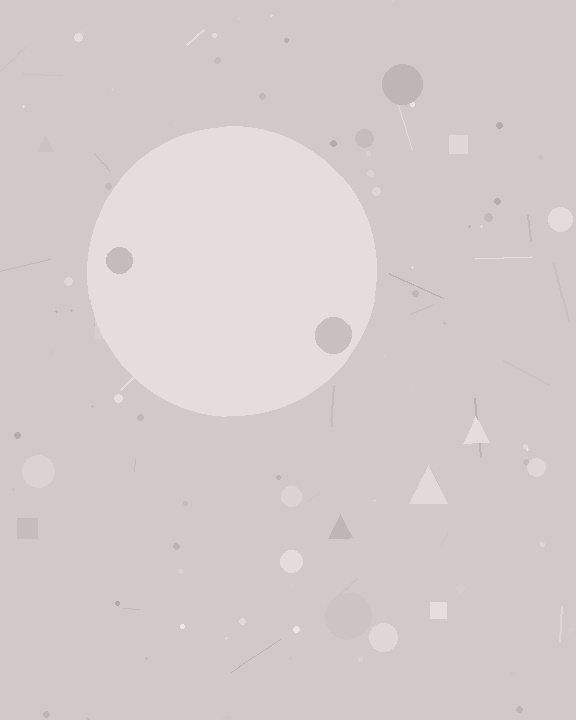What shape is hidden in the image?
A circle is hidden in the image.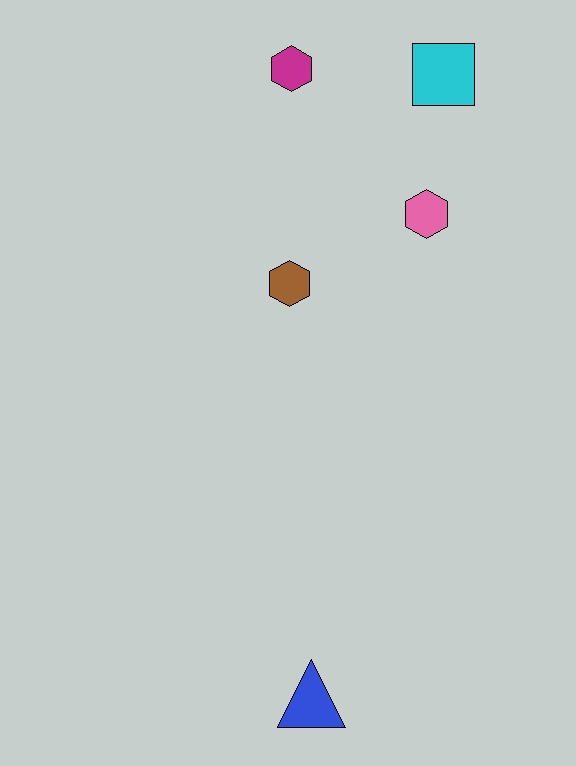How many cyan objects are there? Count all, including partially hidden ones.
There is 1 cyan object.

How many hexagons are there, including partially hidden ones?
There are 3 hexagons.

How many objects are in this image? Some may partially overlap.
There are 5 objects.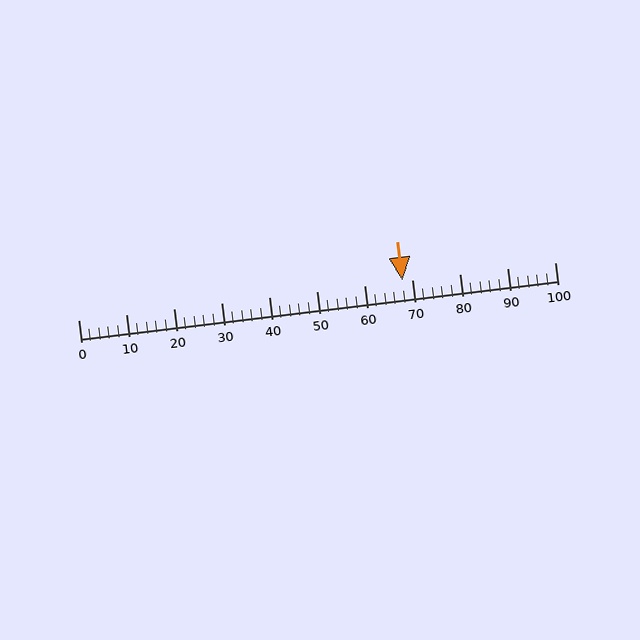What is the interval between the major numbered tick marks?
The major tick marks are spaced 10 units apart.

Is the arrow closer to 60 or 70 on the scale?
The arrow is closer to 70.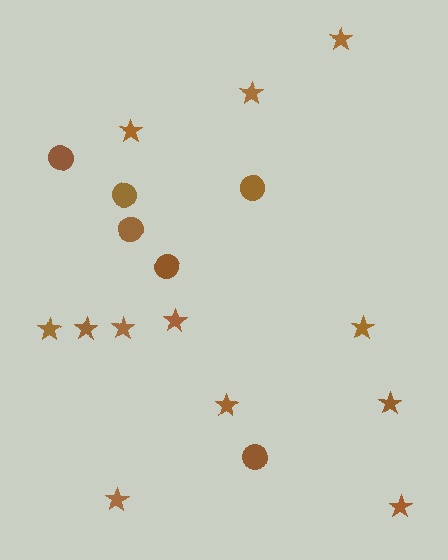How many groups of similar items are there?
There are 2 groups: one group of stars (12) and one group of circles (6).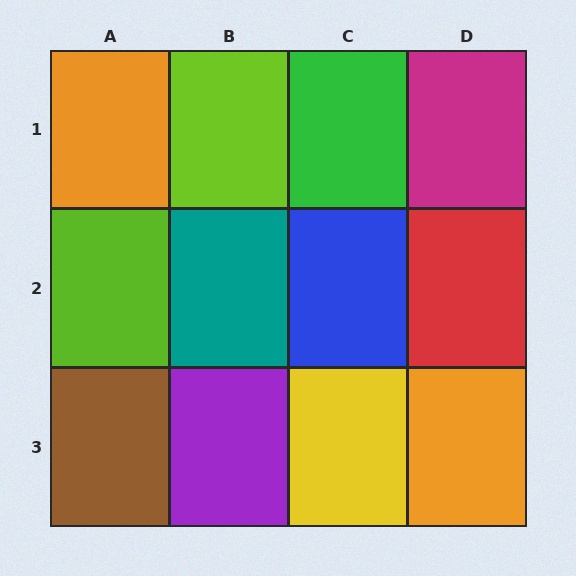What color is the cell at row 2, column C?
Blue.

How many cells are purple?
1 cell is purple.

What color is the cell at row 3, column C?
Yellow.